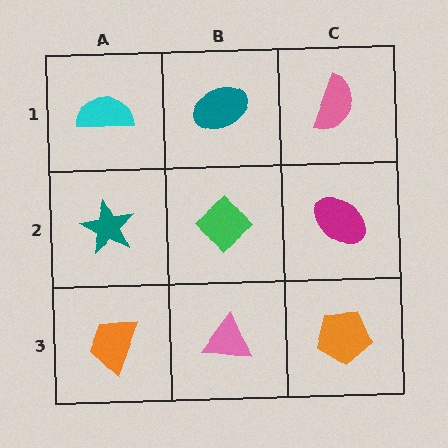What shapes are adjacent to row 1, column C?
A magenta ellipse (row 2, column C), a teal ellipse (row 1, column B).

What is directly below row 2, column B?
A pink triangle.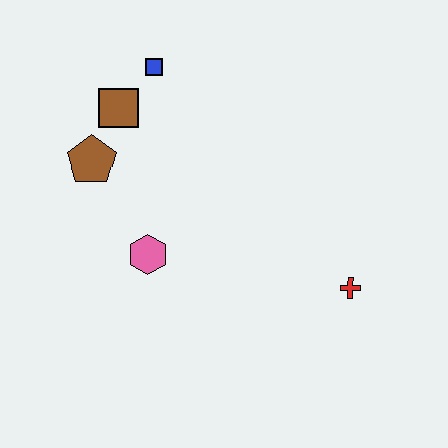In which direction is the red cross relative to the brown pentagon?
The red cross is to the right of the brown pentagon.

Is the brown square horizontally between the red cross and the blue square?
No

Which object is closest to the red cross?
The pink hexagon is closest to the red cross.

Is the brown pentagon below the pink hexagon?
No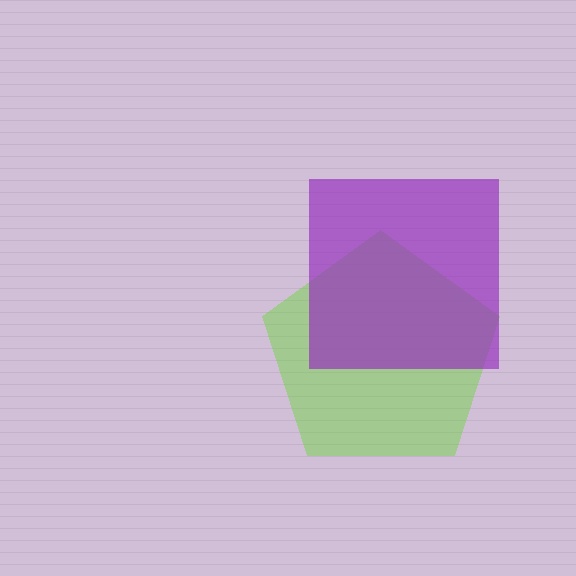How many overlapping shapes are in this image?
There are 2 overlapping shapes in the image.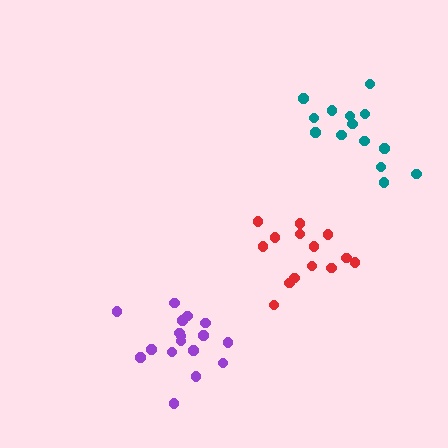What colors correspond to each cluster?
The clusters are colored: teal, purple, red.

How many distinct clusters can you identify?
There are 3 distinct clusters.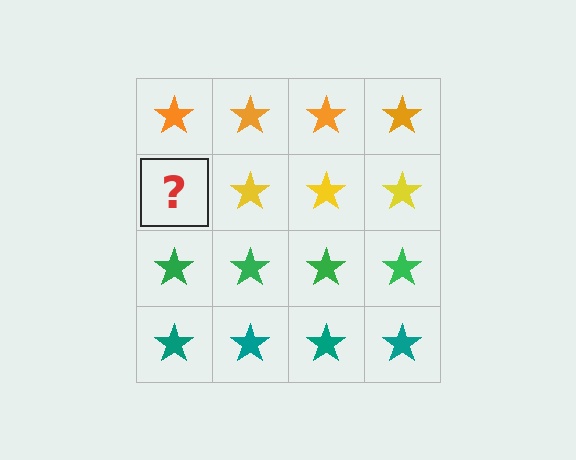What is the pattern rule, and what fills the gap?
The rule is that each row has a consistent color. The gap should be filled with a yellow star.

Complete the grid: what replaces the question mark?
The question mark should be replaced with a yellow star.